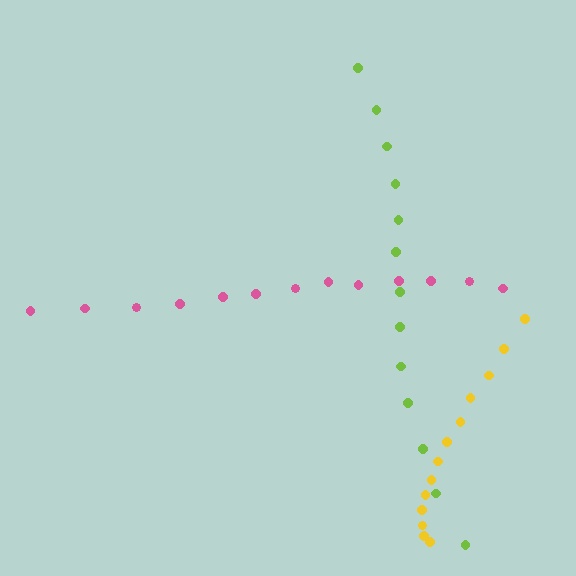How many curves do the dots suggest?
There are 3 distinct paths.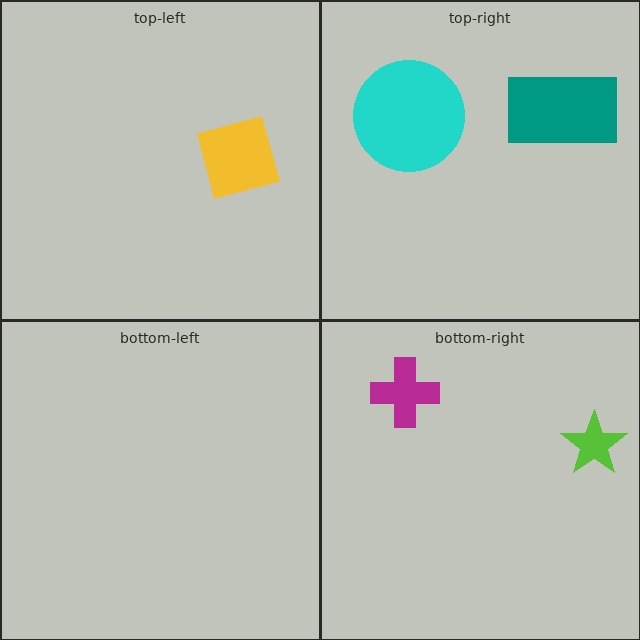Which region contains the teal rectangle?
The top-right region.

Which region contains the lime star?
The bottom-right region.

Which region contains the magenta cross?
The bottom-right region.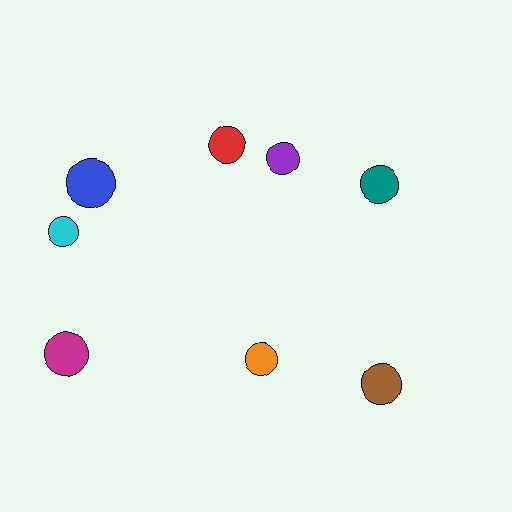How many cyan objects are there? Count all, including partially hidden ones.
There is 1 cyan object.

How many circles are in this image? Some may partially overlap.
There are 8 circles.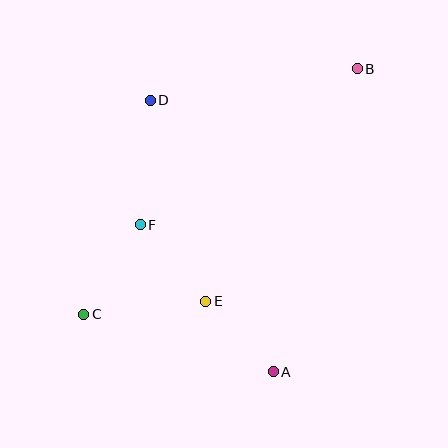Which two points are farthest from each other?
Points B and C are farthest from each other.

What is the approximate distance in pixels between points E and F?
The distance between E and F is approximately 101 pixels.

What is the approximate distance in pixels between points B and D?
The distance between B and D is approximately 209 pixels.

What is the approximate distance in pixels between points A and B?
The distance between A and B is approximately 314 pixels.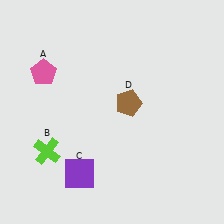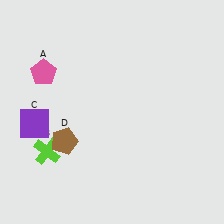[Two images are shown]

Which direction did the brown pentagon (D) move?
The brown pentagon (D) moved left.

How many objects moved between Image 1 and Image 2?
2 objects moved between the two images.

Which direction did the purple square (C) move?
The purple square (C) moved up.